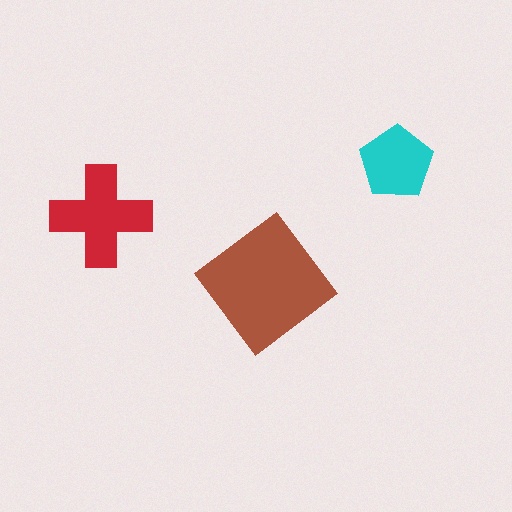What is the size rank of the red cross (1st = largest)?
2nd.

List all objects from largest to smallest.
The brown diamond, the red cross, the cyan pentagon.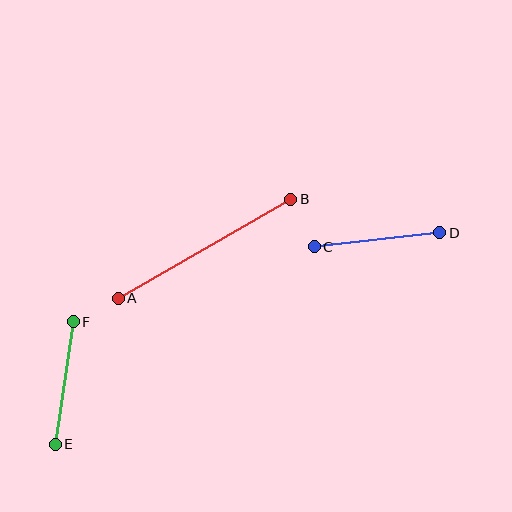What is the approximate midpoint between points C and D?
The midpoint is at approximately (377, 240) pixels.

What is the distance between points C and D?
The distance is approximately 126 pixels.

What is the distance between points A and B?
The distance is approximately 199 pixels.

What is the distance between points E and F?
The distance is approximately 124 pixels.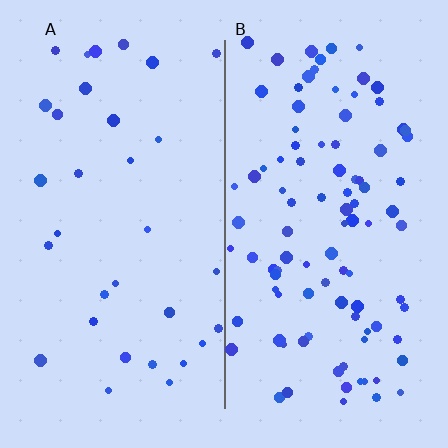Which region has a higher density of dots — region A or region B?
B (the right).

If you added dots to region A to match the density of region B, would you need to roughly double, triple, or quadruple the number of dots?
Approximately triple.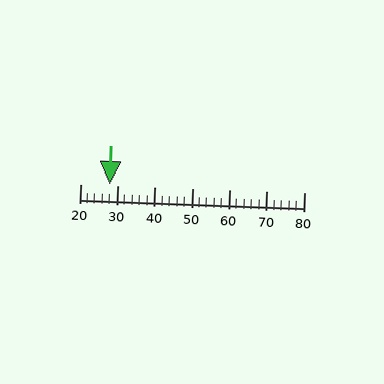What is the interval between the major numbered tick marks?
The major tick marks are spaced 10 units apart.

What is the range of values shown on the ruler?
The ruler shows values from 20 to 80.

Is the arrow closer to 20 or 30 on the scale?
The arrow is closer to 30.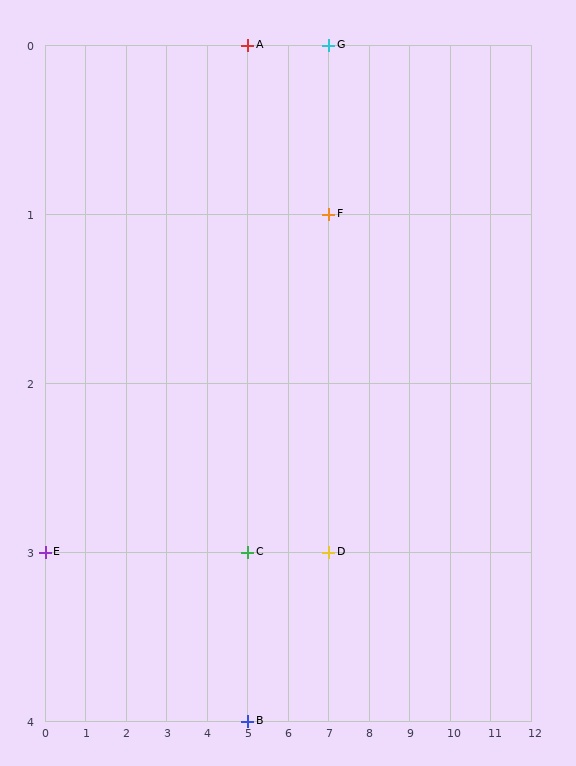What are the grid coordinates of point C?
Point C is at grid coordinates (5, 3).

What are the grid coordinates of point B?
Point B is at grid coordinates (5, 4).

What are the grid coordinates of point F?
Point F is at grid coordinates (7, 1).